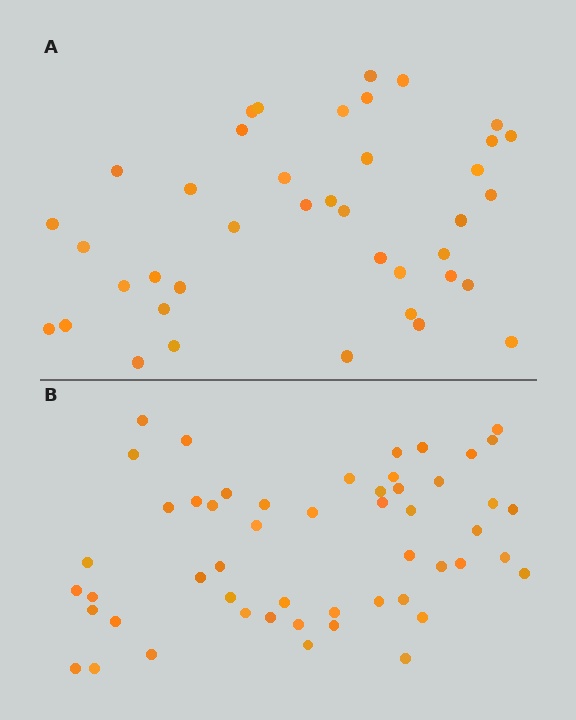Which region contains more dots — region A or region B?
Region B (the bottom region) has more dots.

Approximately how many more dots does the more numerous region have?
Region B has roughly 12 or so more dots than region A.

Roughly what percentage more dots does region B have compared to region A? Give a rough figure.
About 30% more.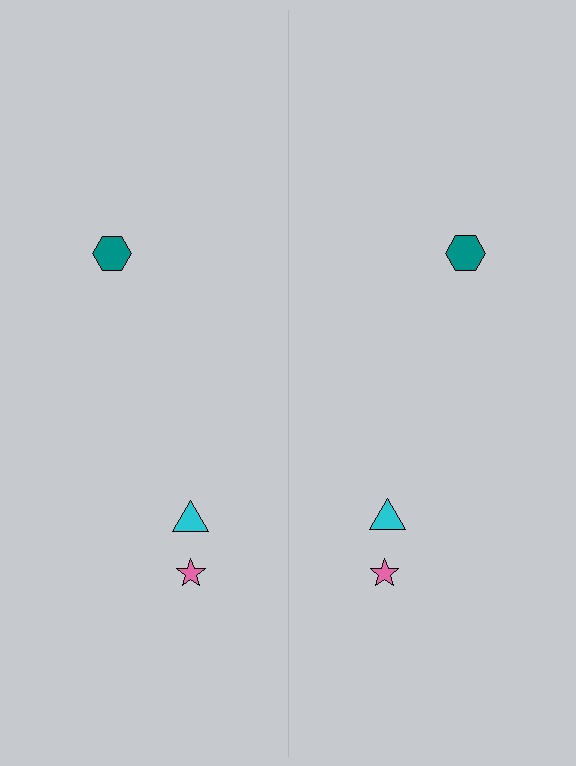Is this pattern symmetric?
Yes, this pattern has bilateral (reflection) symmetry.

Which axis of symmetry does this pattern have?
The pattern has a vertical axis of symmetry running through the center of the image.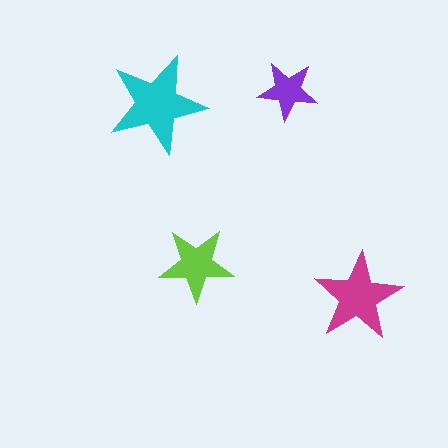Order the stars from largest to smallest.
the cyan one, the magenta one, the lime one, the purple one.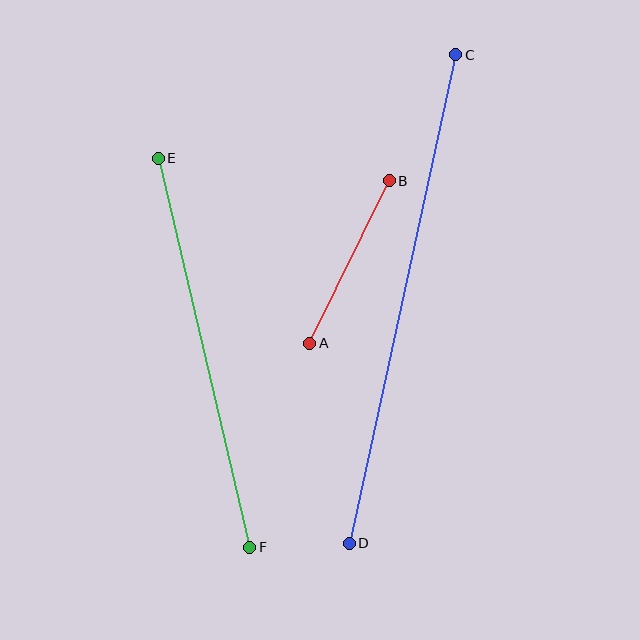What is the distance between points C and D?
The distance is approximately 500 pixels.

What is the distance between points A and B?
The distance is approximately 181 pixels.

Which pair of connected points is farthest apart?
Points C and D are farthest apart.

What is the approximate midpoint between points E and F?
The midpoint is at approximately (204, 353) pixels.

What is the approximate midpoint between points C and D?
The midpoint is at approximately (402, 299) pixels.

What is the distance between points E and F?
The distance is approximately 399 pixels.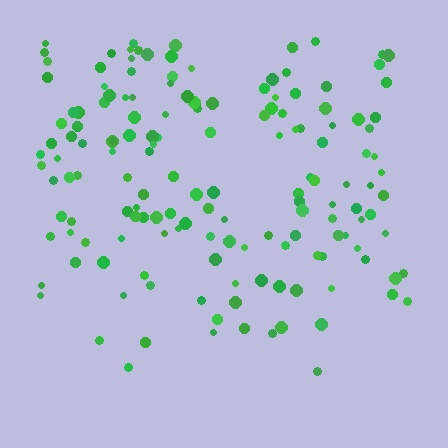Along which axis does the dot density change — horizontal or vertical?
Vertical.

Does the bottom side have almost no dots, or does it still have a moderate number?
Still a moderate number, just noticeably fewer than the top.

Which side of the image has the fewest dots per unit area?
The bottom.